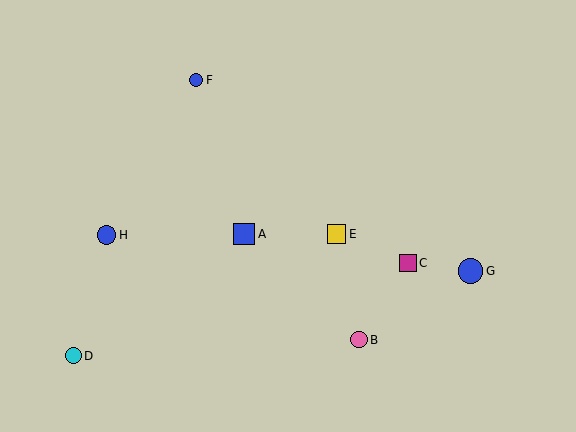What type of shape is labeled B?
Shape B is a pink circle.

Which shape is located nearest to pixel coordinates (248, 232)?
The blue square (labeled A) at (244, 234) is nearest to that location.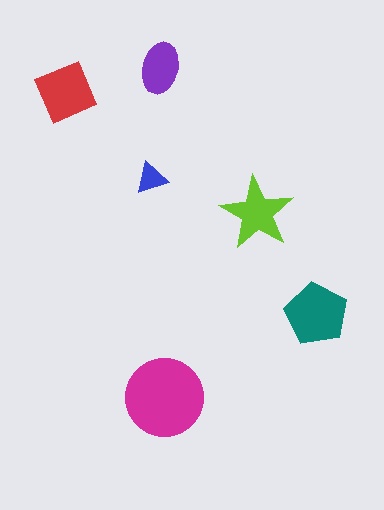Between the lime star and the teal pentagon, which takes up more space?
The teal pentagon.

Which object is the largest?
The magenta circle.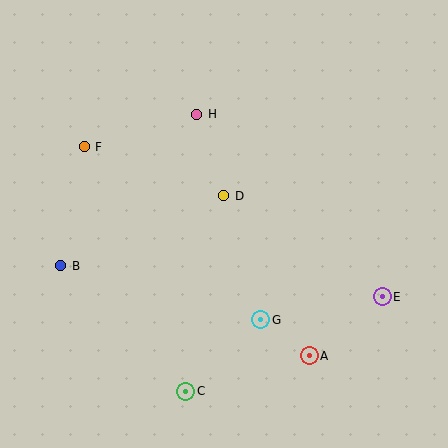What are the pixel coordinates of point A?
Point A is at (309, 356).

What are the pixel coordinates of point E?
Point E is at (382, 297).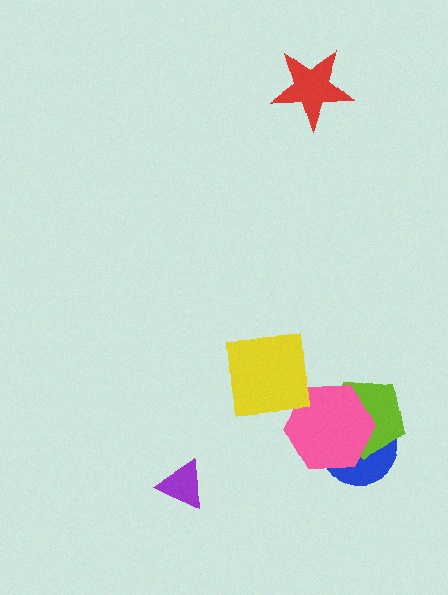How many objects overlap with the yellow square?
0 objects overlap with the yellow square.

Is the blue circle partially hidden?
Yes, it is partially covered by another shape.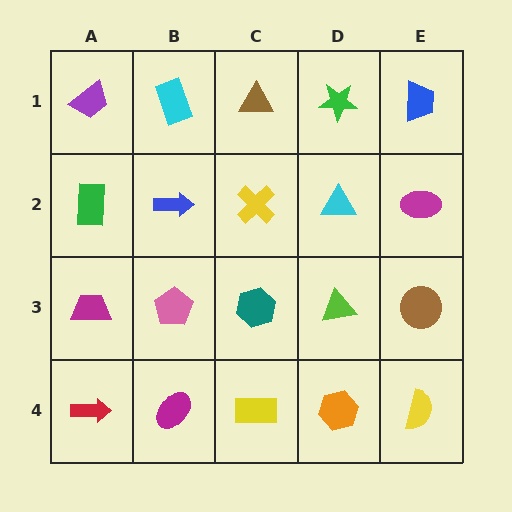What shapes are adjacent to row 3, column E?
A magenta ellipse (row 2, column E), a yellow semicircle (row 4, column E), a lime triangle (row 3, column D).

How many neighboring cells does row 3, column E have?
3.